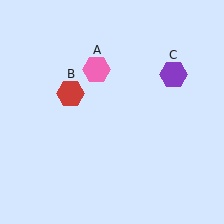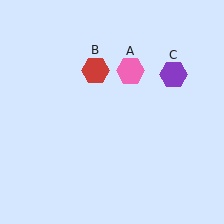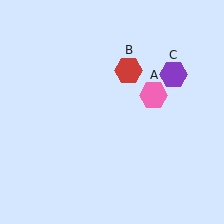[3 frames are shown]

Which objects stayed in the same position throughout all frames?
Purple hexagon (object C) remained stationary.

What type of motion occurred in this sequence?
The pink hexagon (object A), red hexagon (object B) rotated clockwise around the center of the scene.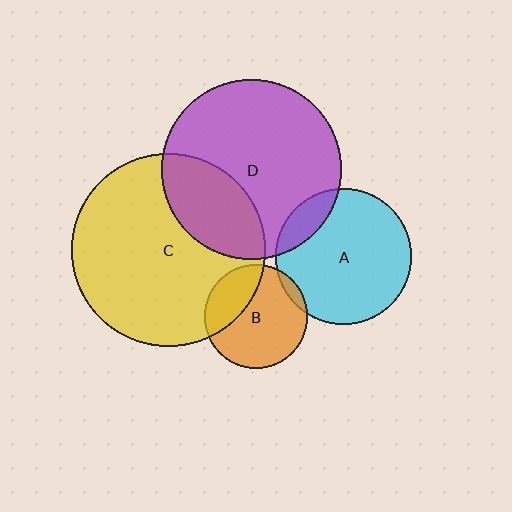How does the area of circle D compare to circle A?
Approximately 1.8 times.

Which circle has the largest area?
Circle C (yellow).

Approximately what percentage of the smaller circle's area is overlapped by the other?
Approximately 30%.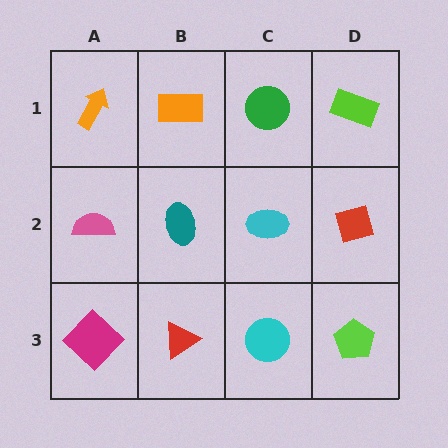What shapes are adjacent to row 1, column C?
A cyan ellipse (row 2, column C), an orange rectangle (row 1, column B), a lime rectangle (row 1, column D).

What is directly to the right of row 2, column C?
A red diamond.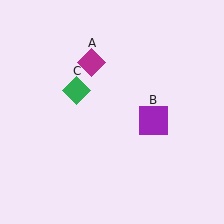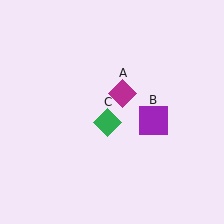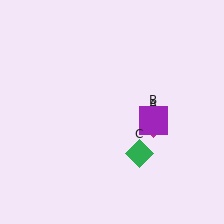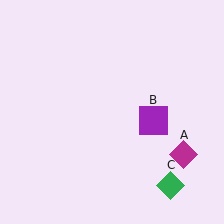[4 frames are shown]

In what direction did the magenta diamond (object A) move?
The magenta diamond (object A) moved down and to the right.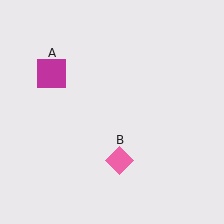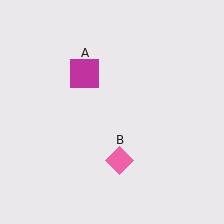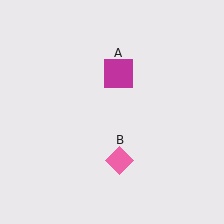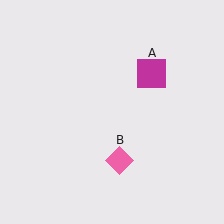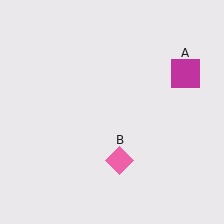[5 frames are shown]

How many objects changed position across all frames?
1 object changed position: magenta square (object A).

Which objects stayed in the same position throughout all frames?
Pink diamond (object B) remained stationary.